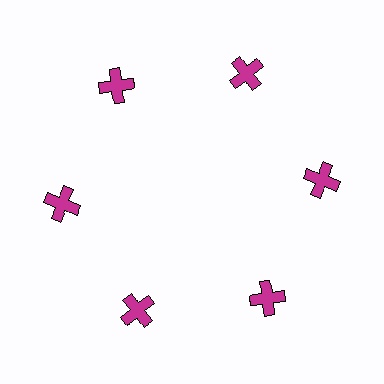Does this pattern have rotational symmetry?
Yes, this pattern has 6-fold rotational symmetry. It looks the same after rotating 60 degrees around the center.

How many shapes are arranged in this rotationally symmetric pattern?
There are 6 shapes, arranged in 6 groups of 1.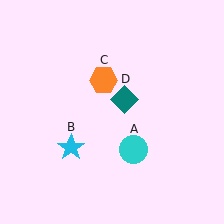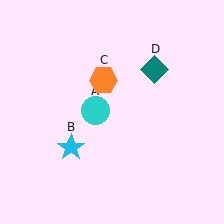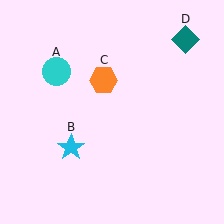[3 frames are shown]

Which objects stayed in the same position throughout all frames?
Cyan star (object B) and orange hexagon (object C) remained stationary.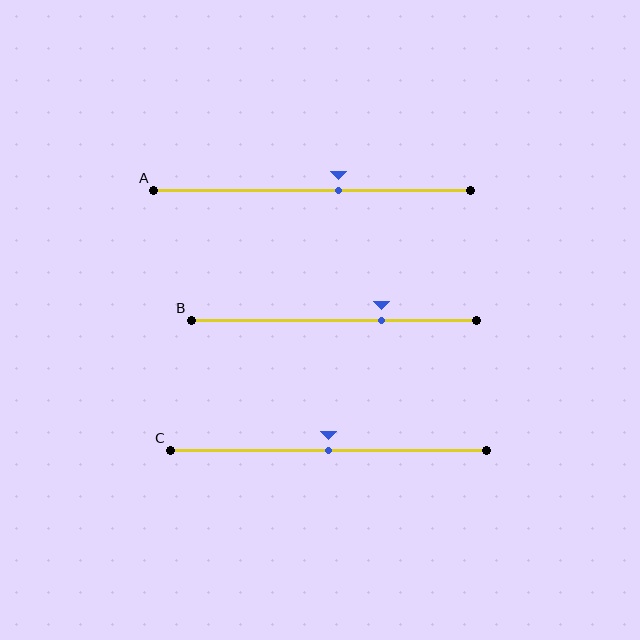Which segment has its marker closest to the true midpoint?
Segment C has its marker closest to the true midpoint.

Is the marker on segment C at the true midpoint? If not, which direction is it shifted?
Yes, the marker on segment C is at the true midpoint.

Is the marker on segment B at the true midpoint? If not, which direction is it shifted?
No, the marker on segment B is shifted to the right by about 17% of the segment length.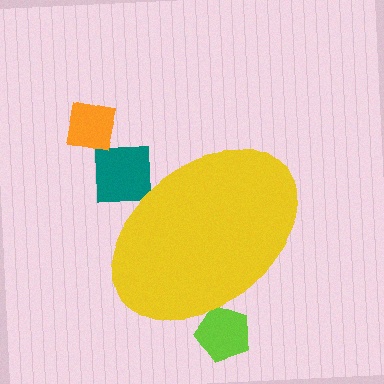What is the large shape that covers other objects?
A yellow ellipse.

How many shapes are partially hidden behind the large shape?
2 shapes are partially hidden.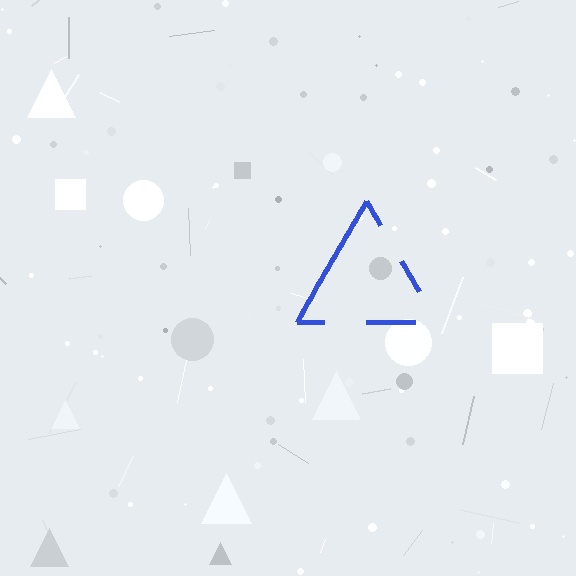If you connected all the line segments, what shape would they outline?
They would outline a triangle.